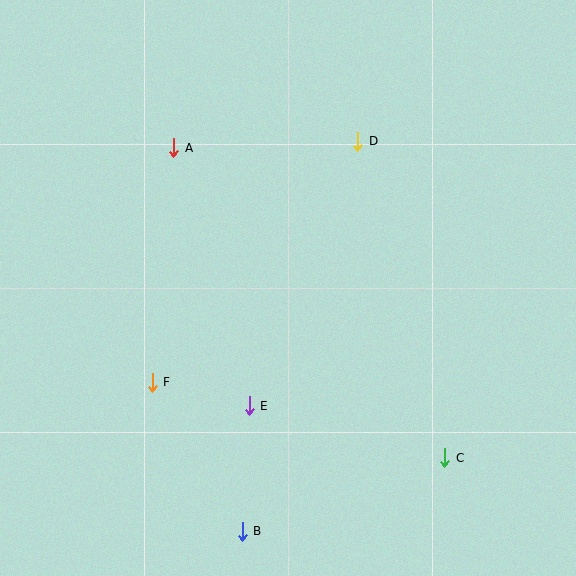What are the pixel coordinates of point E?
Point E is at (249, 406).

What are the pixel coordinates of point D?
Point D is at (358, 141).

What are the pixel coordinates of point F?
Point F is at (152, 382).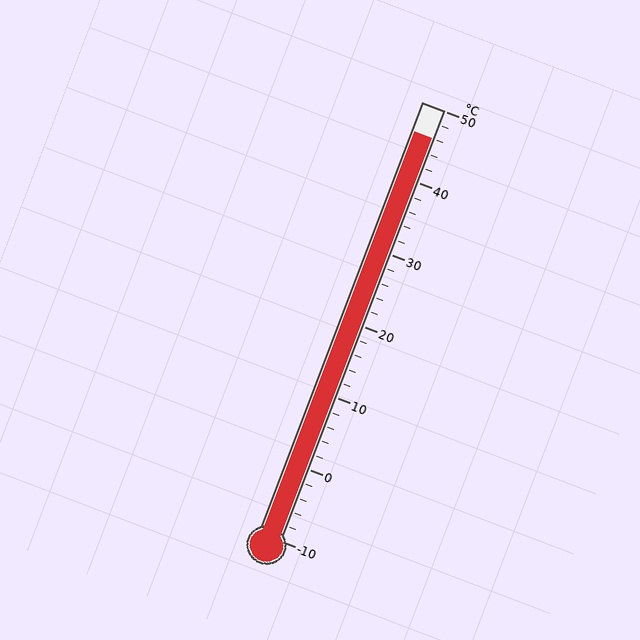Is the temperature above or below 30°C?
The temperature is above 30°C.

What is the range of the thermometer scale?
The thermometer scale ranges from -10°C to 50°C.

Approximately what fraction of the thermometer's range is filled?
The thermometer is filled to approximately 95% of its range.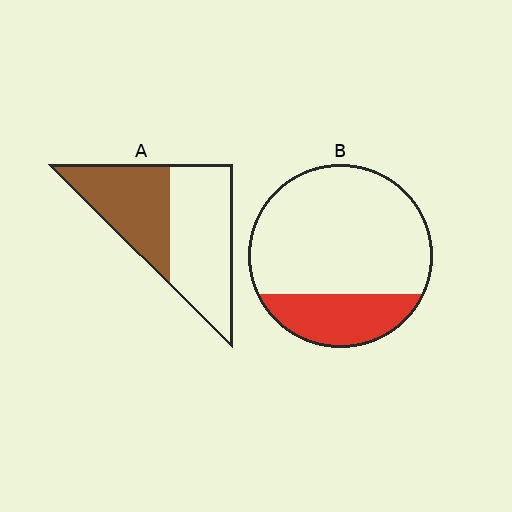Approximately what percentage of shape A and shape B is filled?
A is approximately 45% and B is approximately 25%.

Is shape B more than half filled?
No.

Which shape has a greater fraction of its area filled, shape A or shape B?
Shape A.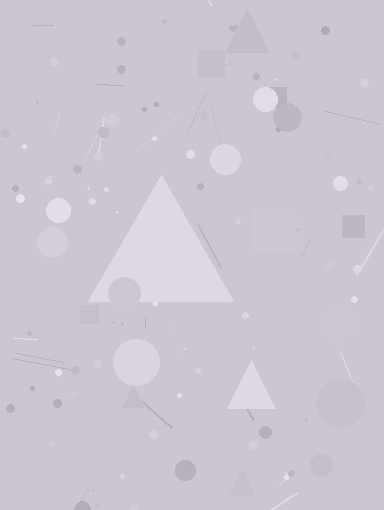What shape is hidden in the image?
A triangle is hidden in the image.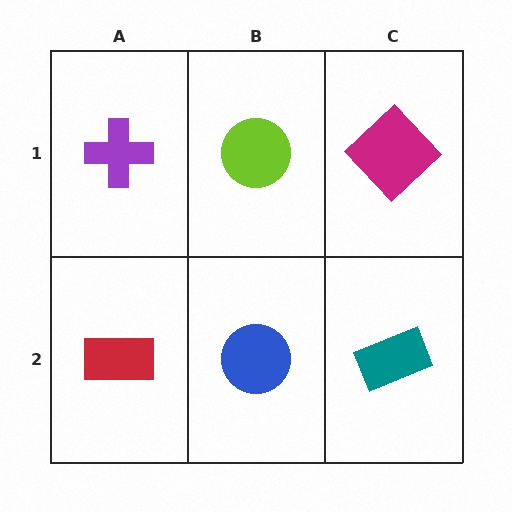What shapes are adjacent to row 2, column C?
A magenta diamond (row 1, column C), a blue circle (row 2, column B).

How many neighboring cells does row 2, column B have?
3.